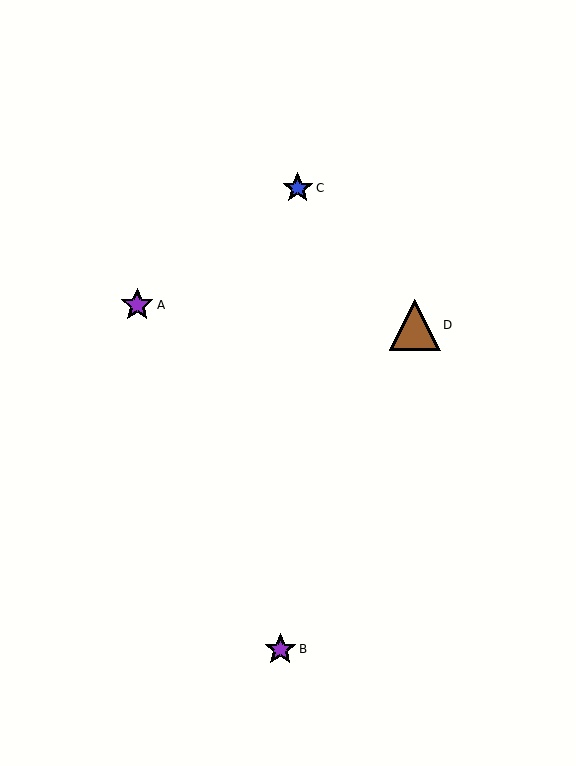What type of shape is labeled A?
Shape A is a purple star.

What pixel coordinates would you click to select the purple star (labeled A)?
Click at (137, 305) to select the purple star A.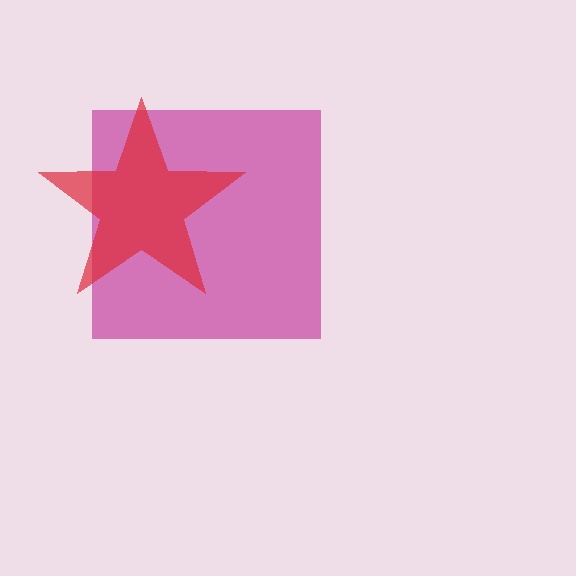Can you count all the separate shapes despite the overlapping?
Yes, there are 2 separate shapes.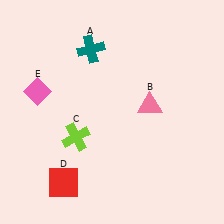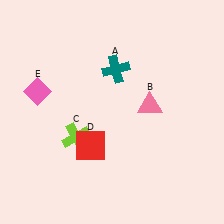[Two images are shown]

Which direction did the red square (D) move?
The red square (D) moved up.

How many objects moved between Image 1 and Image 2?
2 objects moved between the two images.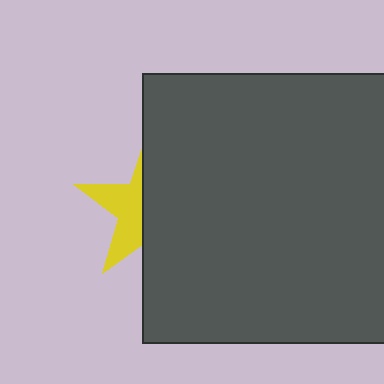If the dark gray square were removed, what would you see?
You would see the complete yellow star.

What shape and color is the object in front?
The object in front is a dark gray square.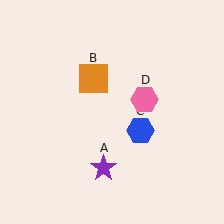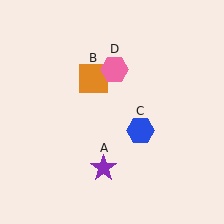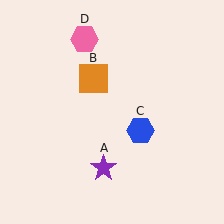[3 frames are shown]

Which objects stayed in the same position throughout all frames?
Purple star (object A) and orange square (object B) and blue hexagon (object C) remained stationary.